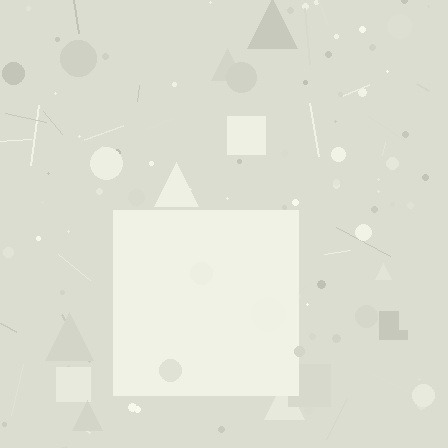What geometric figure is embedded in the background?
A square is embedded in the background.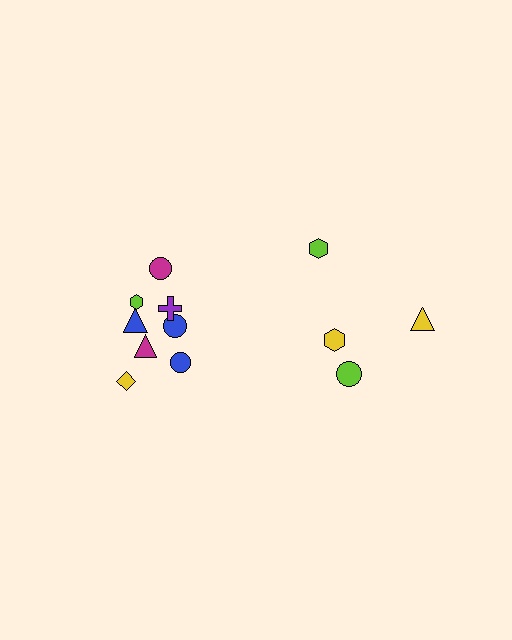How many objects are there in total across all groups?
There are 12 objects.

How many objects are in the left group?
There are 8 objects.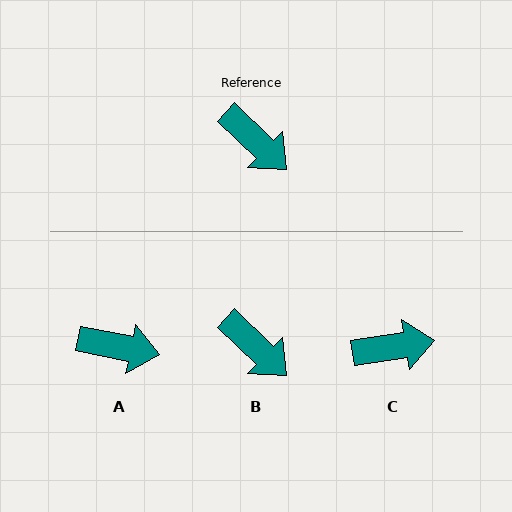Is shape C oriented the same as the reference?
No, it is off by about 53 degrees.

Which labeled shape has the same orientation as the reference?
B.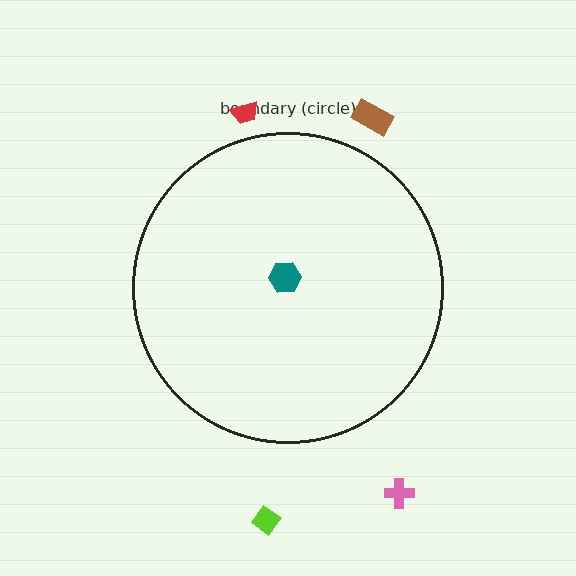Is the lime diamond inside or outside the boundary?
Outside.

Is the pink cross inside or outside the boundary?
Outside.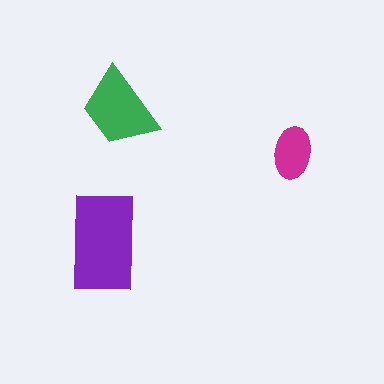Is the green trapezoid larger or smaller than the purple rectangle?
Smaller.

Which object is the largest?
The purple rectangle.